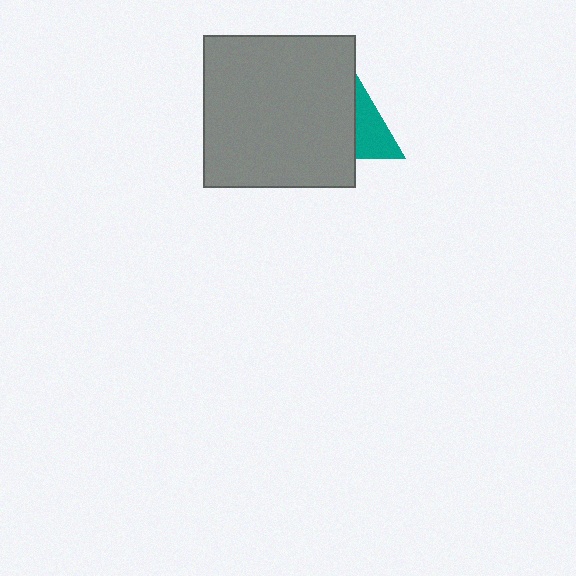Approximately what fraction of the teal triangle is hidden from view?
Roughly 58% of the teal triangle is hidden behind the gray square.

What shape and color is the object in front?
The object in front is a gray square.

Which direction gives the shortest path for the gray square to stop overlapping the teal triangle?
Moving left gives the shortest separation.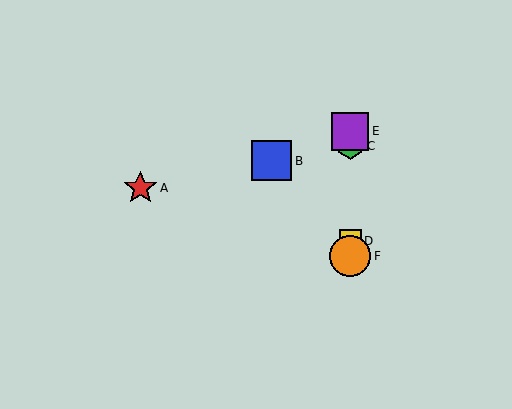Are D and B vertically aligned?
No, D is at x≈350 and B is at x≈272.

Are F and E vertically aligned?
Yes, both are at x≈350.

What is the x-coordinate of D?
Object D is at x≈350.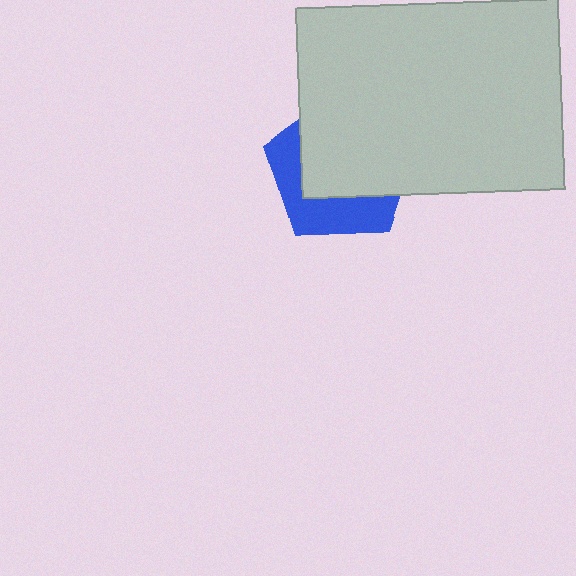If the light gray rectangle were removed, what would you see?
You would see the complete blue pentagon.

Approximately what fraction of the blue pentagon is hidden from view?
Roughly 62% of the blue pentagon is hidden behind the light gray rectangle.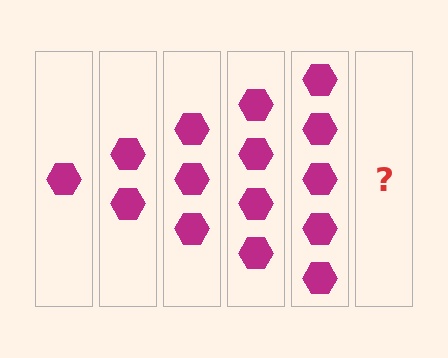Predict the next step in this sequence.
The next step is 6 hexagons.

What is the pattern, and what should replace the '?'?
The pattern is that each step adds one more hexagon. The '?' should be 6 hexagons.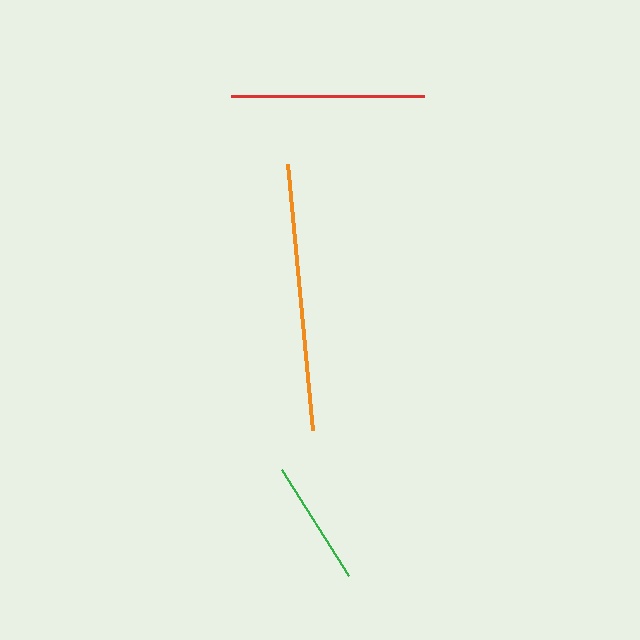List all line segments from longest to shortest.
From longest to shortest: orange, red, green.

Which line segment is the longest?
The orange line is the longest at approximately 267 pixels.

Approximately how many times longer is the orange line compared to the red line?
The orange line is approximately 1.4 times the length of the red line.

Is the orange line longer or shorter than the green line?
The orange line is longer than the green line.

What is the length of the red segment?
The red segment is approximately 193 pixels long.